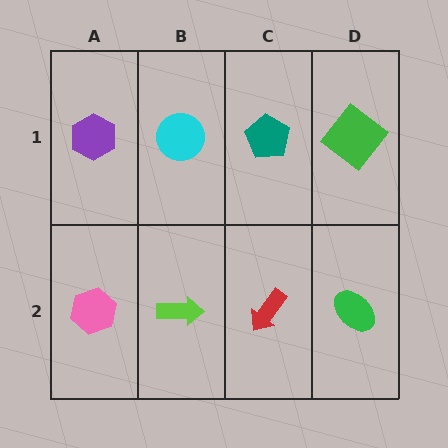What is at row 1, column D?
A green diamond.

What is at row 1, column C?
A teal pentagon.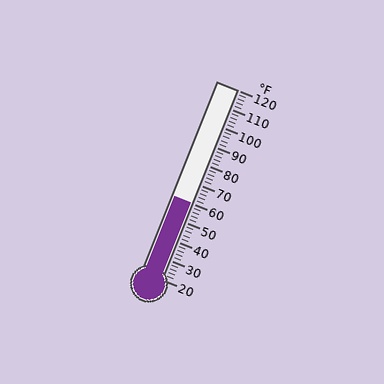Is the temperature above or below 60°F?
The temperature is at 60°F.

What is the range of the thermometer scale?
The thermometer scale ranges from 20°F to 120°F.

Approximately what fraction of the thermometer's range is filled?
The thermometer is filled to approximately 40% of its range.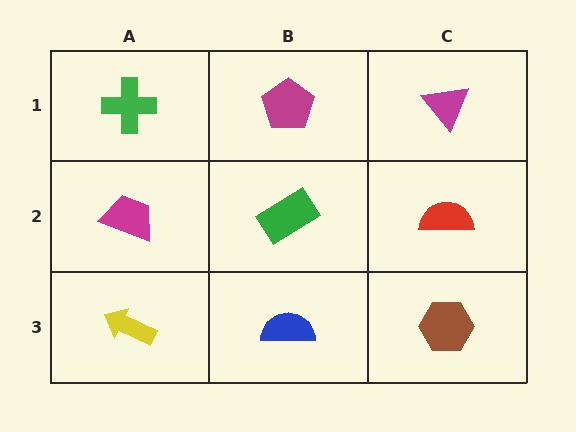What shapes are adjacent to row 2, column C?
A magenta triangle (row 1, column C), a brown hexagon (row 3, column C), a green rectangle (row 2, column B).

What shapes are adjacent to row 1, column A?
A magenta trapezoid (row 2, column A), a magenta pentagon (row 1, column B).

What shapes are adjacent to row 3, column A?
A magenta trapezoid (row 2, column A), a blue semicircle (row 3, column B).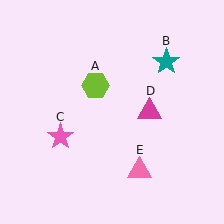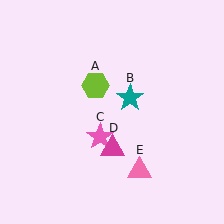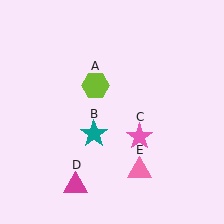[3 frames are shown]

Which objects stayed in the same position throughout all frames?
Lime hexagon (object A) and pink triangle (object E) remained stationary.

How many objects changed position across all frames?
3 objects changed position: teal star (object B), pink star (object C), magenta triangle (object D).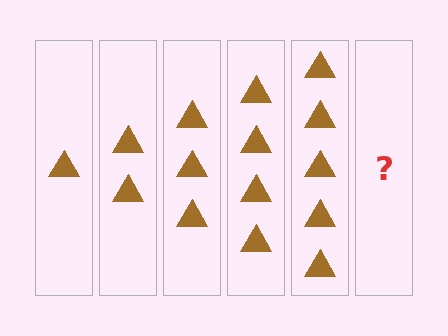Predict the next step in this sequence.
The next step is 6 triangles.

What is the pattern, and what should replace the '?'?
The pattern is that each step adds one more triangle. The '?' should be 6 triangles.